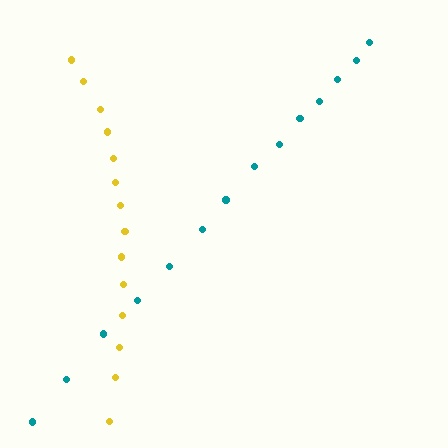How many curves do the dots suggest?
There are 2 distinct paths.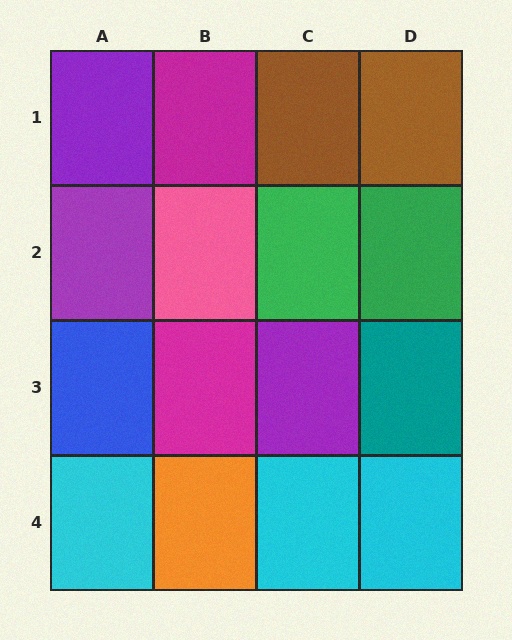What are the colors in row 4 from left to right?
Cyan, orange, cyan, cyan.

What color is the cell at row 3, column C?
Purple.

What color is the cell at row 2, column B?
Pink.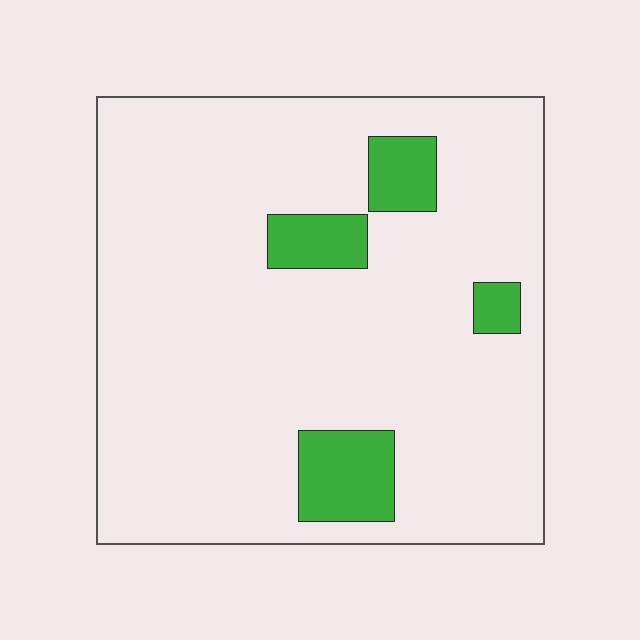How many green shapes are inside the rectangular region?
4.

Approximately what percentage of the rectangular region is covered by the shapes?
Approximately 10%.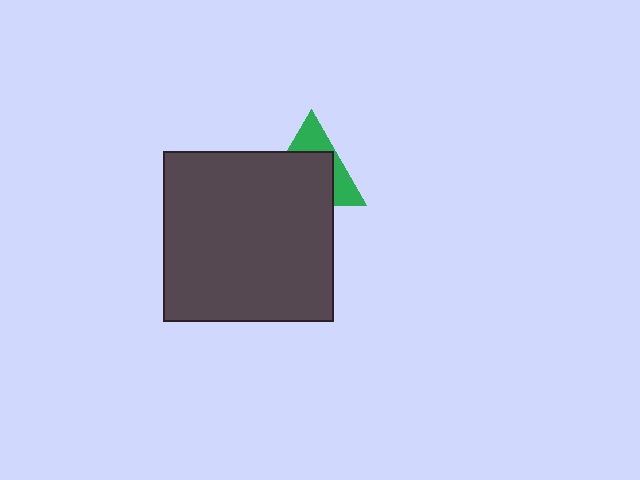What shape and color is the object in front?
The object in front is a dark gray square.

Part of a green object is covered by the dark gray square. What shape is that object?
It is a triangle.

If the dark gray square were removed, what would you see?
You would see the complete green triangle.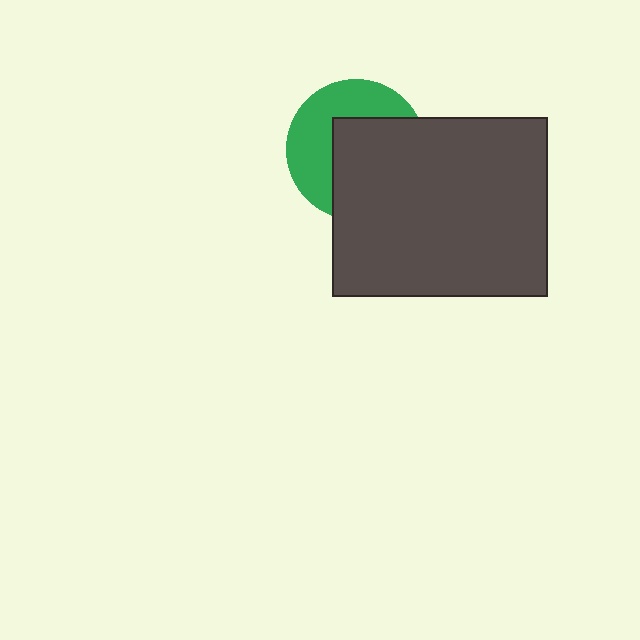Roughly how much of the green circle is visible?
About half of it is visible (roughly 45%).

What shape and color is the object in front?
The object in front is a dark gray rectangle.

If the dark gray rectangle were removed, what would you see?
You would see the complete green circle.